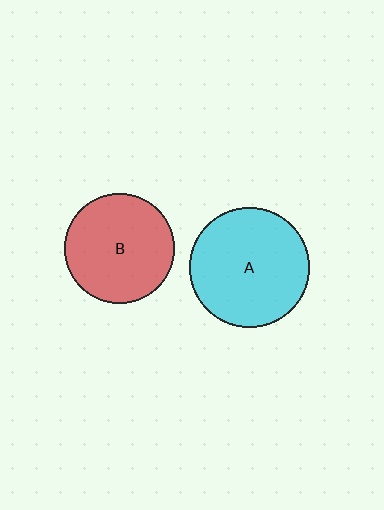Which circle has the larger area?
Circle A (cyan).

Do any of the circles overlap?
No, none of the circles overlap.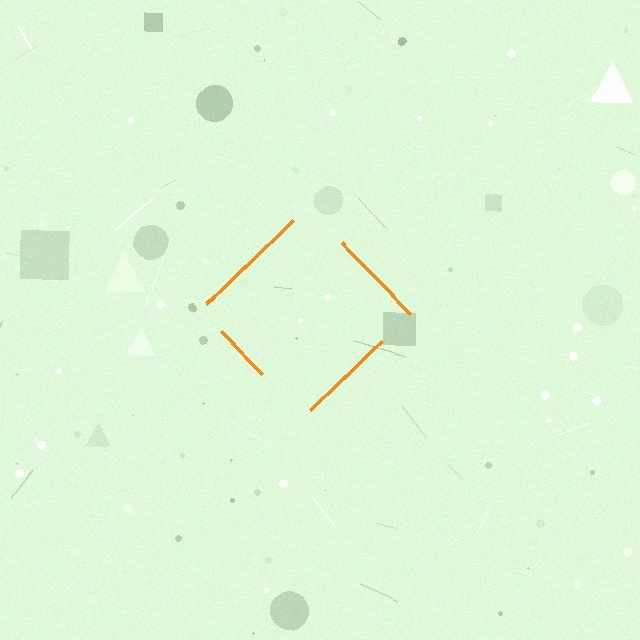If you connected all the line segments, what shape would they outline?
They would outline a diamond.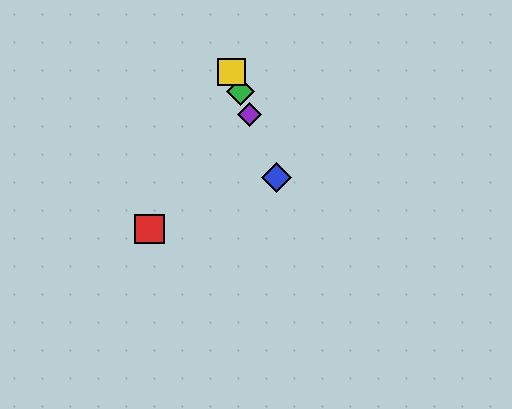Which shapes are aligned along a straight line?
The blue diamond, the green diamond, the yellow square, the purple diamond are aligned along a straight line.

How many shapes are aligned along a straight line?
4 shapes (the blue diamond, the green diamond, the yellow square, the purple diamond) are aligned along a straight line.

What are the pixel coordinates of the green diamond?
The green diamond is at (240, 92).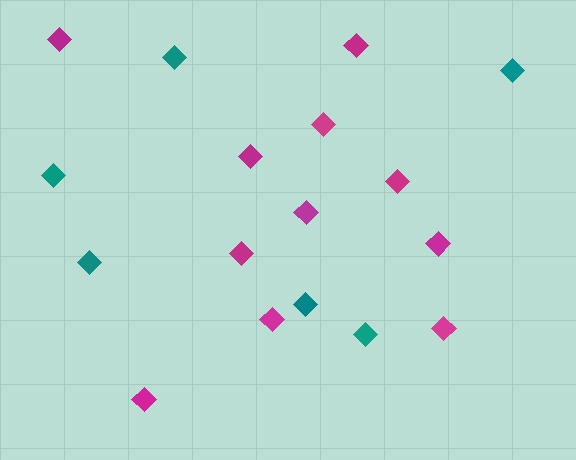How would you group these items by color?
There are 2 groups: one group of magenta diamonds (11) and one group of teal diamonds (6).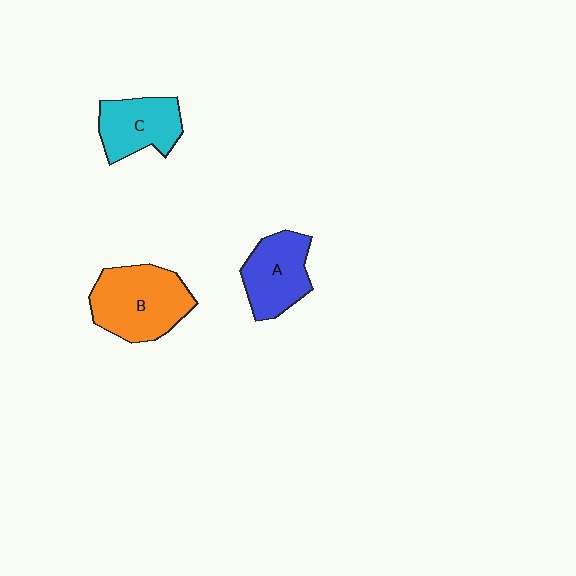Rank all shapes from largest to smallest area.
From largest to smallest: B (orange), A (blue), C (cyan).